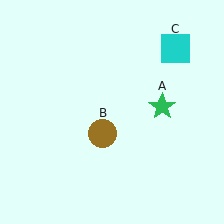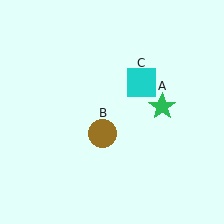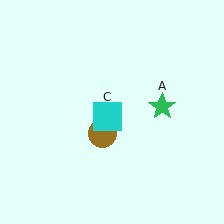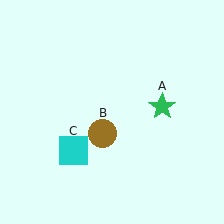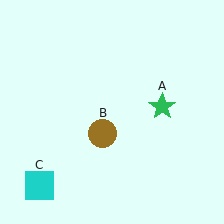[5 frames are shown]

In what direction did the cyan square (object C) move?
The cyan square (object C) moved down and to the left.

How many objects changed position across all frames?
1 object changed position: cyan square (object C).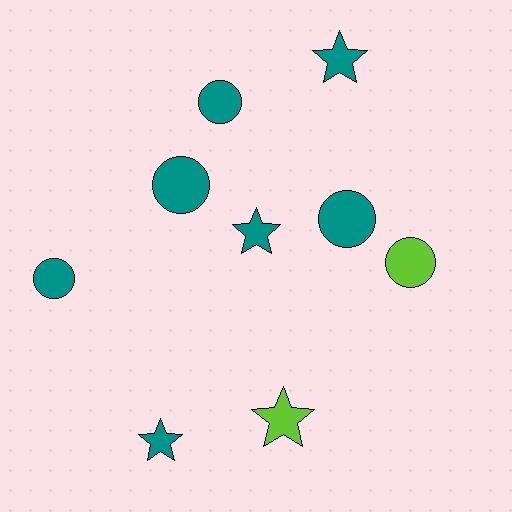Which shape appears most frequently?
Circle, with 5 objects.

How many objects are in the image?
There are 9 objects.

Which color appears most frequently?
Teal, with 7 objects.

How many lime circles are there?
There is 1 lime circle.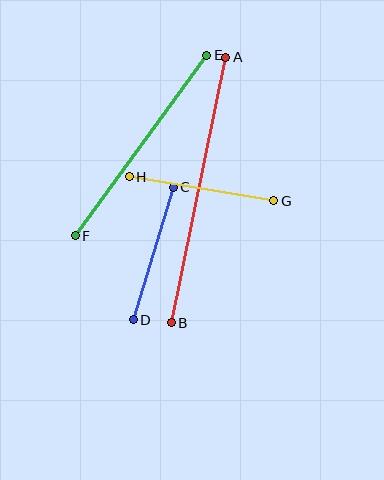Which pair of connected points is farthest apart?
Points A and B are farthest apart.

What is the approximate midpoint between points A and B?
The midpoint is at approximately (198, 190) pixels.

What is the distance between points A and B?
The distance is approximately 271 pixels.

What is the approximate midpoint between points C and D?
The midpoint is at approximately (153, 253) pixels.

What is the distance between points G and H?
The distance is approximately 147 pixels.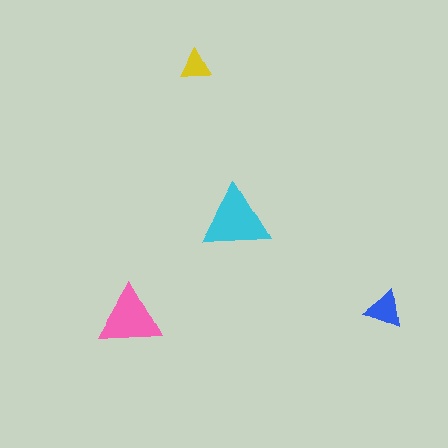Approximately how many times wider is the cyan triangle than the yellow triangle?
About 2 times wider.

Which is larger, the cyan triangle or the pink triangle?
The cyan one.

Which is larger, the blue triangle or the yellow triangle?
The blue one.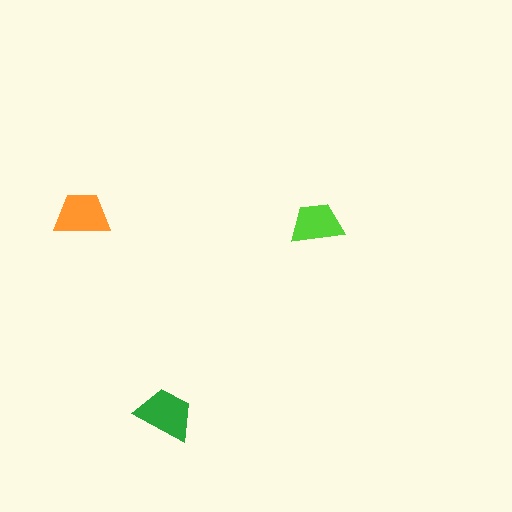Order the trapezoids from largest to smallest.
the green one, the orange one, the lime one.